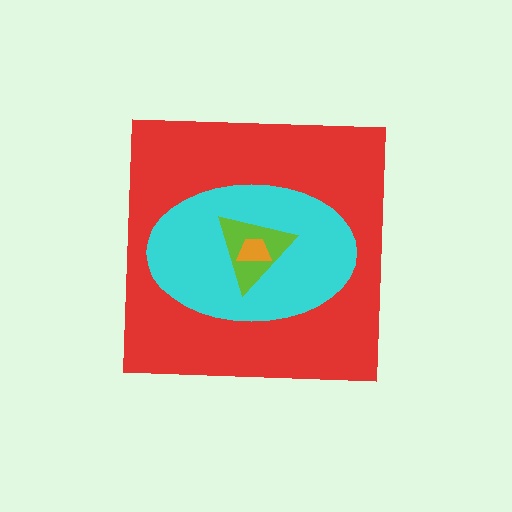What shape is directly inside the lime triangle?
The orange trapezoid.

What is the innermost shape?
The orange trapezoid.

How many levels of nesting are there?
4.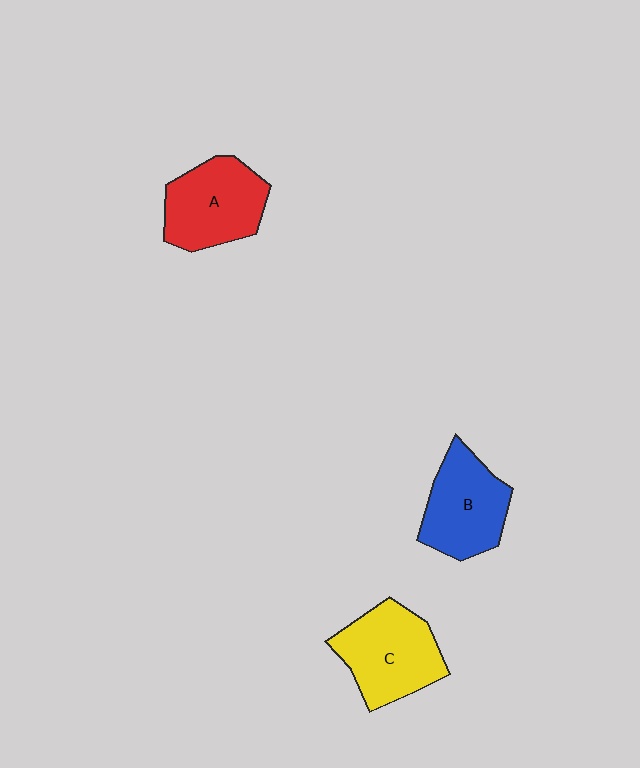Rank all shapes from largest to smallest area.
From largest to smallest: C (yellow), A (red), B (blue).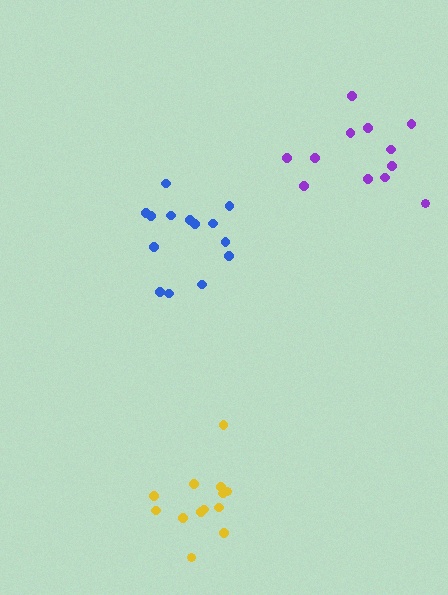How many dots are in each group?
Group 1: 13 dots, Group 2: 14 dots, Group 3: 12 dots (39 total).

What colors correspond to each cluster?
The clusters are colored: yellow, blue, purple.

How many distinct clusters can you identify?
There are 3 distinct clusters.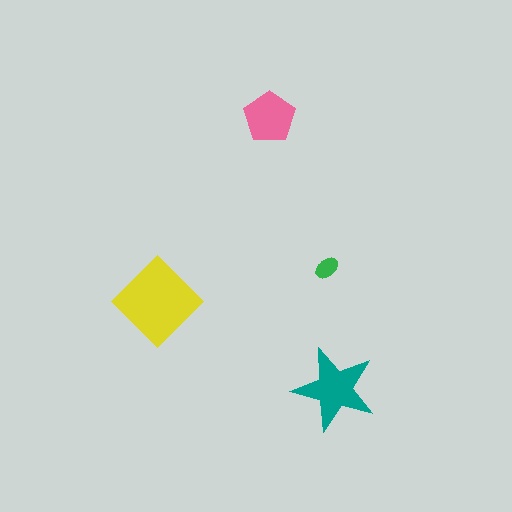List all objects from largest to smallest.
The yellow diamond, the teal star, the pink pentagon, the green ellipse.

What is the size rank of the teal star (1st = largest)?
2nd.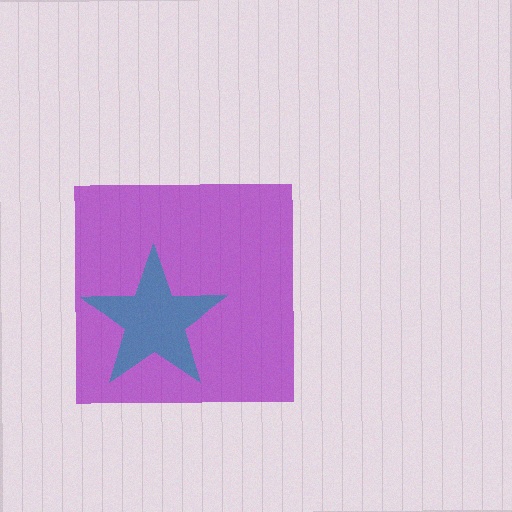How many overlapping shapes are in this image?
There are 2 overlapping shapes in the image.